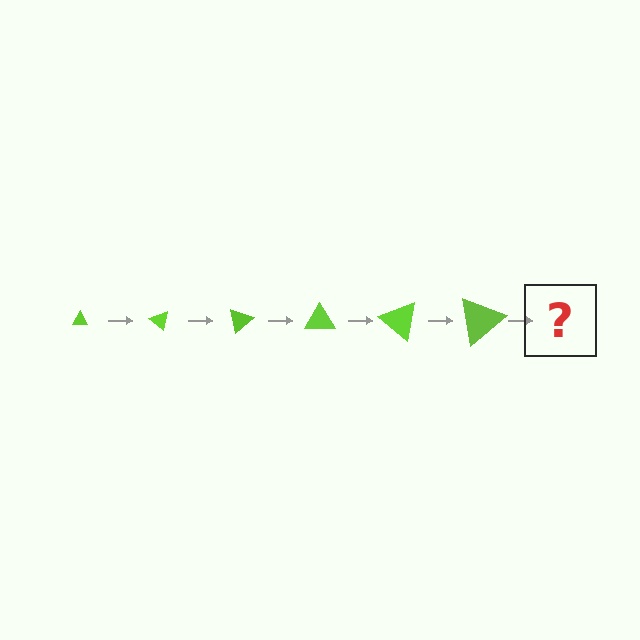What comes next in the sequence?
The next element should be a triangle, larger than the previous one and rotated 240 degrees from the start.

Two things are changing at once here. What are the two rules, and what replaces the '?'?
The two rules are that the triangle grows larger each step and it rotates 40 degrees each step. The '?' should be a triangle, larger than the previous one and rotated 240 degrees from the start.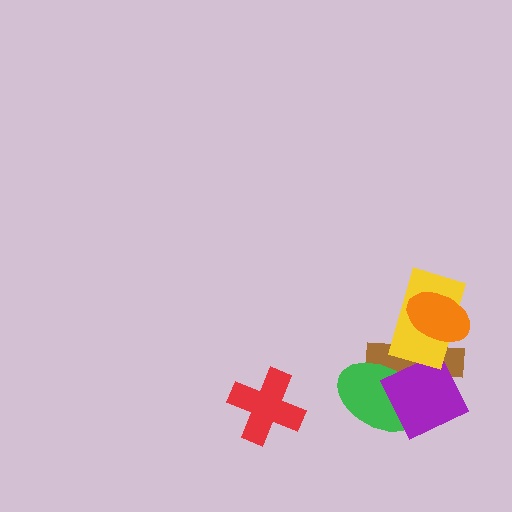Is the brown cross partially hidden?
Yes, it is partially covered by another shape.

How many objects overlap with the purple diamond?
3 objects overlap with the purple diamond.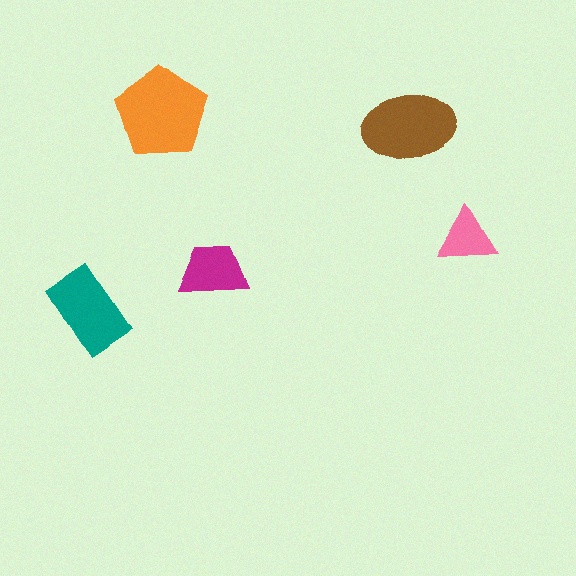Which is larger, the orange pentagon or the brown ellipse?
The orange pentagon.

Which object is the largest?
The orange pentagon.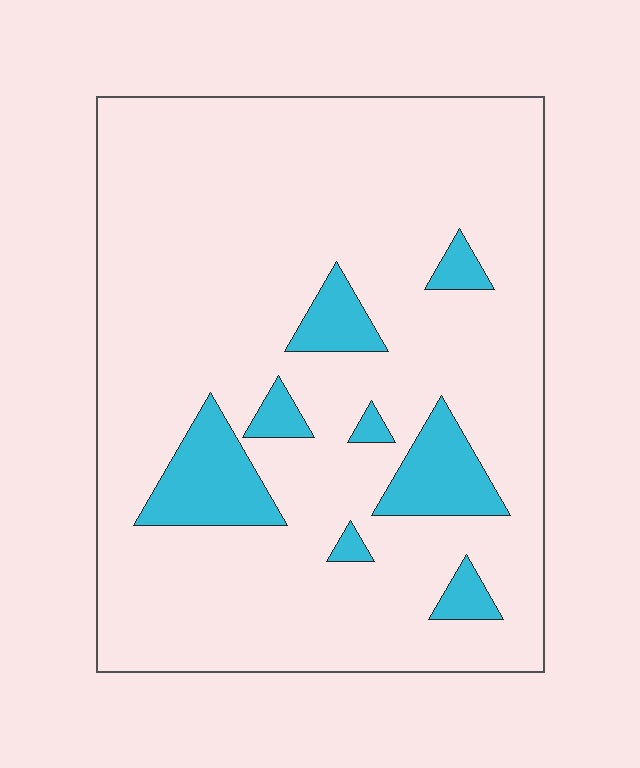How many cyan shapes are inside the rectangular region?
8.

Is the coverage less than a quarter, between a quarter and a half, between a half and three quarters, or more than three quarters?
Less than a quarter.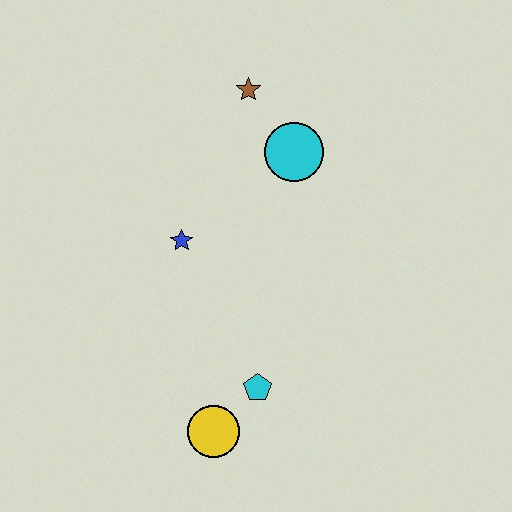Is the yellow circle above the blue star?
No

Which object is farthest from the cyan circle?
The yellow circle is farthest from the cyan circle.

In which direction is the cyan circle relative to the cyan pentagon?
The cyan circle is above the cyan pentagon.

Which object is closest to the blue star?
The cyan circle is closest to the blue star.